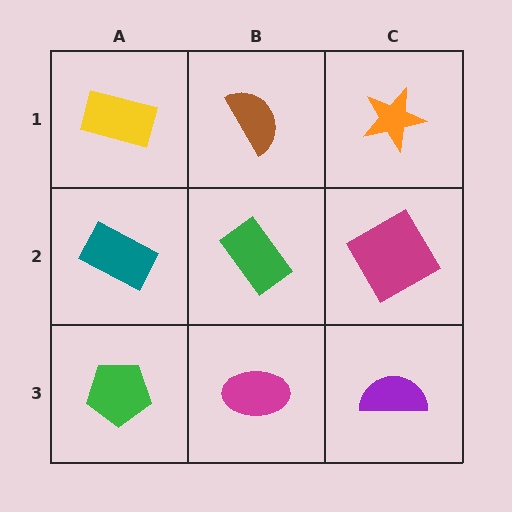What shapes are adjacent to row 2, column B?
A brown semicircle (row 1, column B), a magenta ellipse (row 3, column B), a teal rectangle (row 2, column A), a magenta diamond (row 2, column C).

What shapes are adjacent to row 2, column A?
A yellow rectangle (row 1, column A), a green pentagon (row 3, column A), a green rectangle (row 2, column B).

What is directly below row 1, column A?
A teal rectangle.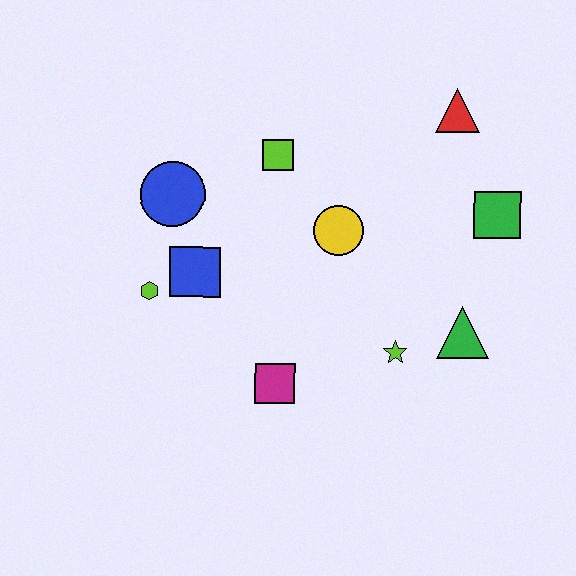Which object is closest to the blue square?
The lime hexagon is closest to the blue square.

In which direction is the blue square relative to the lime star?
The blue square is to the left of the lime star.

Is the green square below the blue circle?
Yes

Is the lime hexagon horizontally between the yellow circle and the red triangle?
No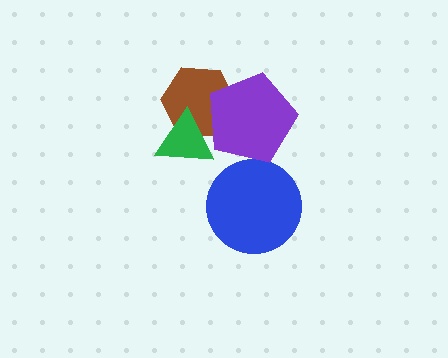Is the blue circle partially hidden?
No, no other shape covers it.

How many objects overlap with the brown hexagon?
2 objects overlap with the brown hexagon.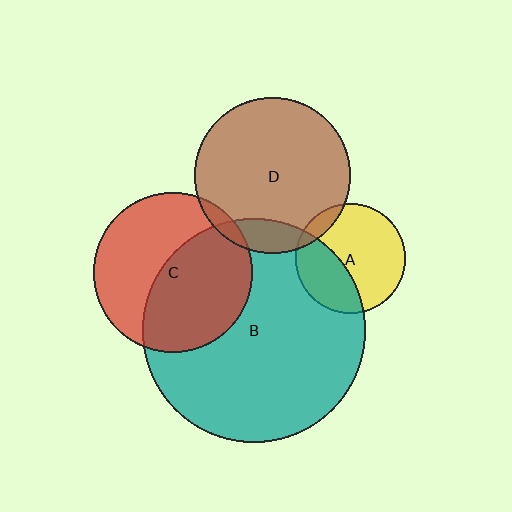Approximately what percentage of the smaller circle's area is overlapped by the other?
Approximately 35%.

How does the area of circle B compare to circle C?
Approximately 2.0 times.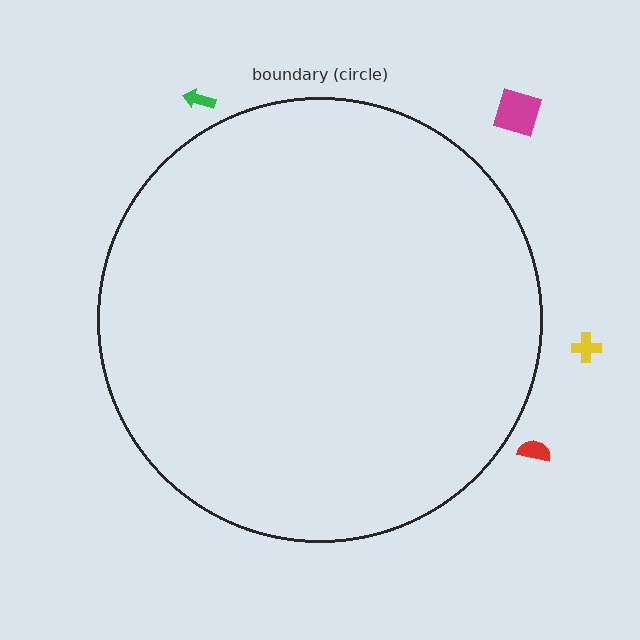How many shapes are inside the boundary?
0 inside, 4 outside.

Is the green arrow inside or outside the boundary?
Outside.